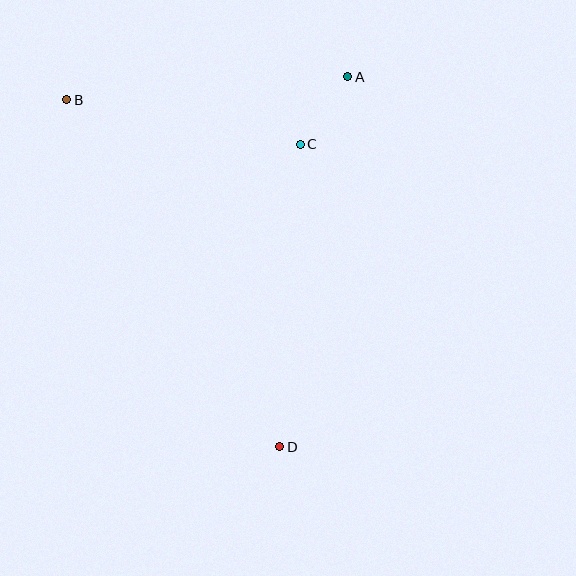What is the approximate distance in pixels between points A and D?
The distance between A and D is approximately 376 pixels.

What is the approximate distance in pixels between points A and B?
The distance between A and B is approximately 281 pixels.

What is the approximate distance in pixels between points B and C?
The distance between B and C is approximately 238 pixels.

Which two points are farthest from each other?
Points B and D are farthest from each other.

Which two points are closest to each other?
Points A and C are closest to each other.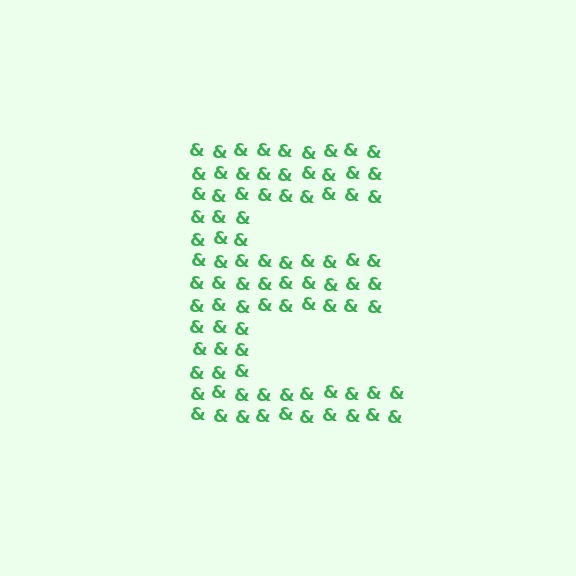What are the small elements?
The small elements are ampersands.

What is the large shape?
The large shape is the letter E.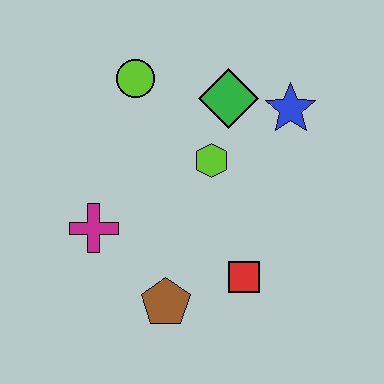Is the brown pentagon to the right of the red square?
No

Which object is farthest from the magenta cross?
The blue star is farthest from the magenta cross.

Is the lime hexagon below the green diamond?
Yes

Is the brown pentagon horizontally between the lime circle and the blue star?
Yes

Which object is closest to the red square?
The brown pentagon is closest to the red square.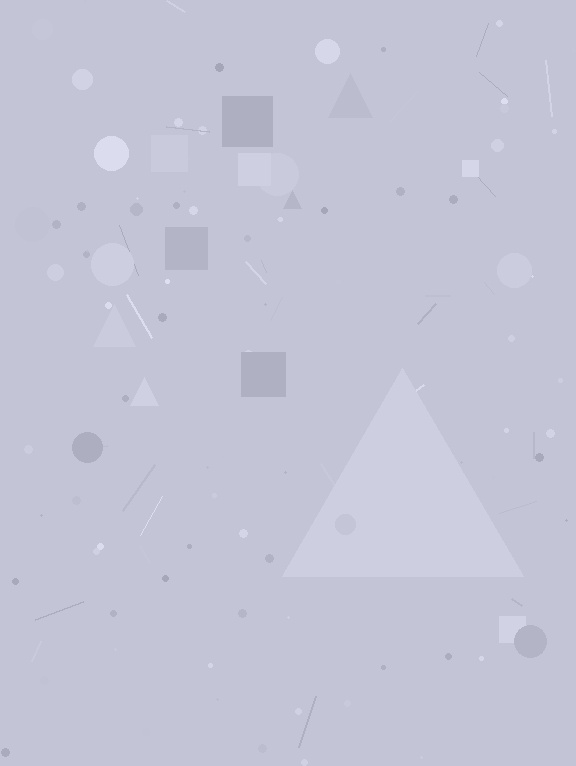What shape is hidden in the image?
A triangle is hidden in the image.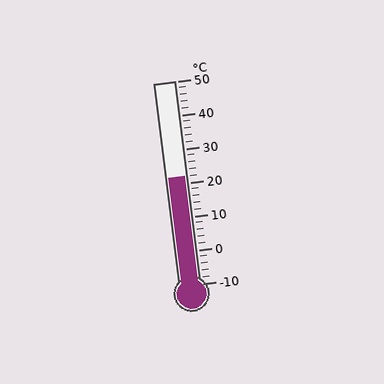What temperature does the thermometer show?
The thermometer shows approximately 22°C.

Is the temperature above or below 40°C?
The temperature is below 40°C.